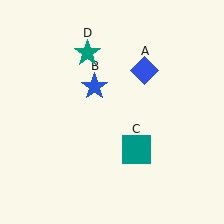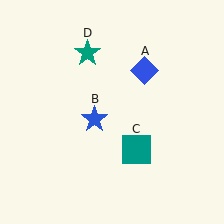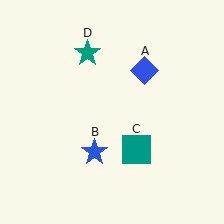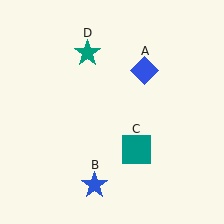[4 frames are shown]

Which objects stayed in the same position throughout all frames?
Blue diamond (object A) and teal square (object C) and teal star (object D) remained stationary.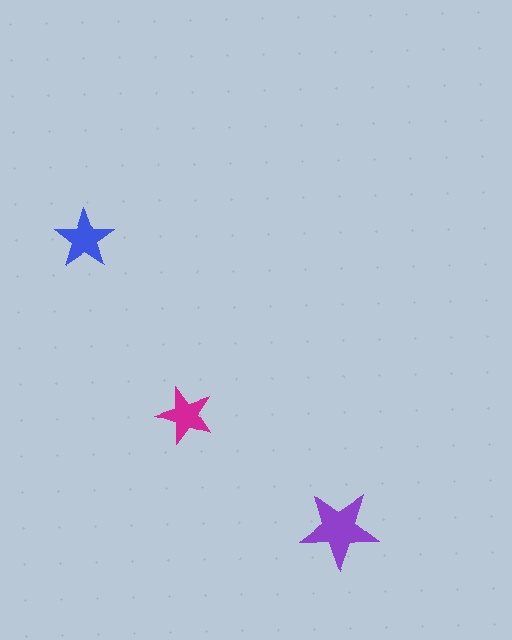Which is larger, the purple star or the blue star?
The purple one.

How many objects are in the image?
There are 3 objects in the image.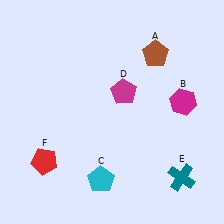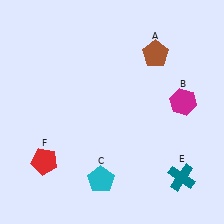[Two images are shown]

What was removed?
The magenta pentagon (D) was removed in Image 2.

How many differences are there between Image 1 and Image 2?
There is 1 difference between the two images.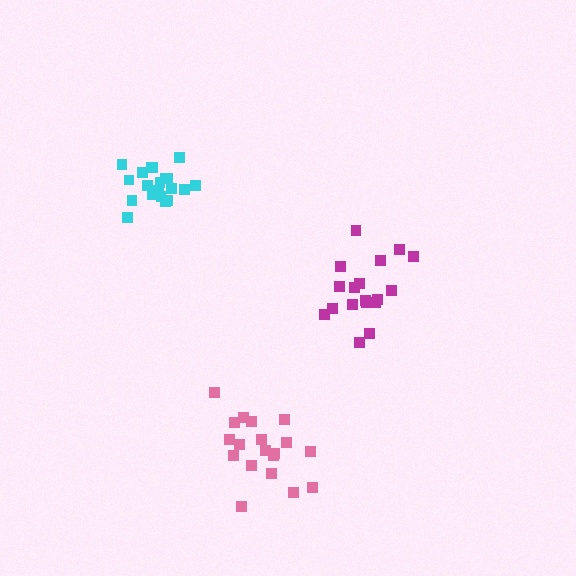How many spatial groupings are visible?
There are 3 spatial groupings.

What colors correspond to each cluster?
The clusters are colored: pink, magenta, cyan.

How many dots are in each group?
Group 1: 19 dots, Group 2: 18 dots, Group 3: 20 dots (57 total).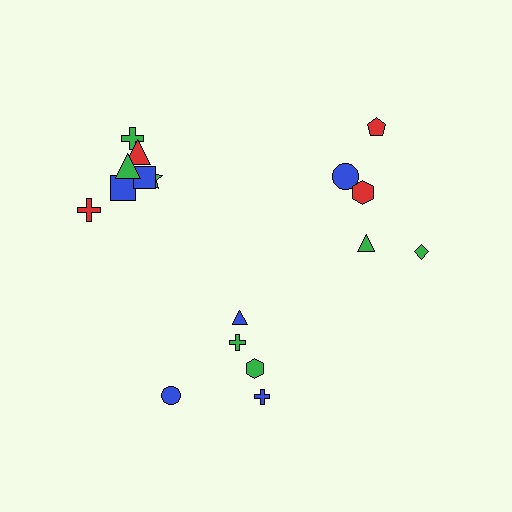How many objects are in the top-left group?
There are 7 objects.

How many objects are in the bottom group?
There are 5 objects.